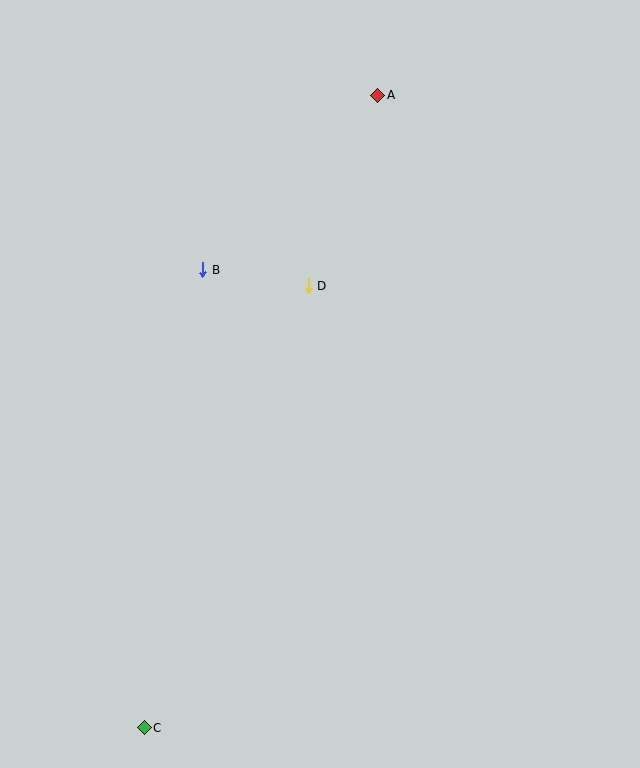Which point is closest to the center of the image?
Point D at (308, 286) is closest to the center.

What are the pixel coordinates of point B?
Point B is at (203, 270).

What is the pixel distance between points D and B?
The distance between D and B is 107 pixels.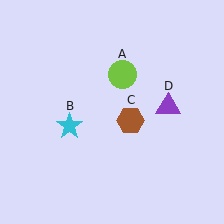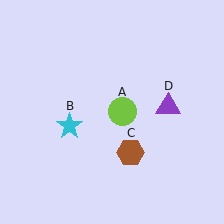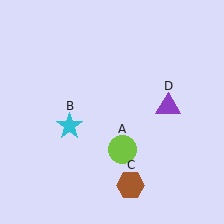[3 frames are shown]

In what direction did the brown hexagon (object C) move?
The brown hexagon (object C) moved down.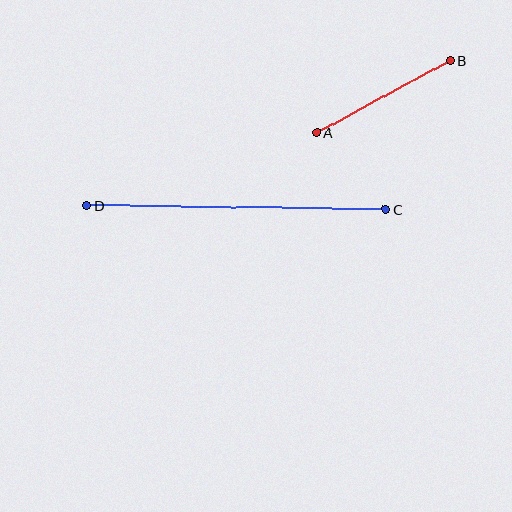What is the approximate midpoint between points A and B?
The midpoint is at approximately (383, 97) pixels.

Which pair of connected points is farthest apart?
Points C and D are farthest apart.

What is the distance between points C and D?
The distance is approximately 299 pixels.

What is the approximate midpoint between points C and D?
The midpoint is at approximately (236, 207) pixels.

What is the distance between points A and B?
The distance is approximately 152 pixels.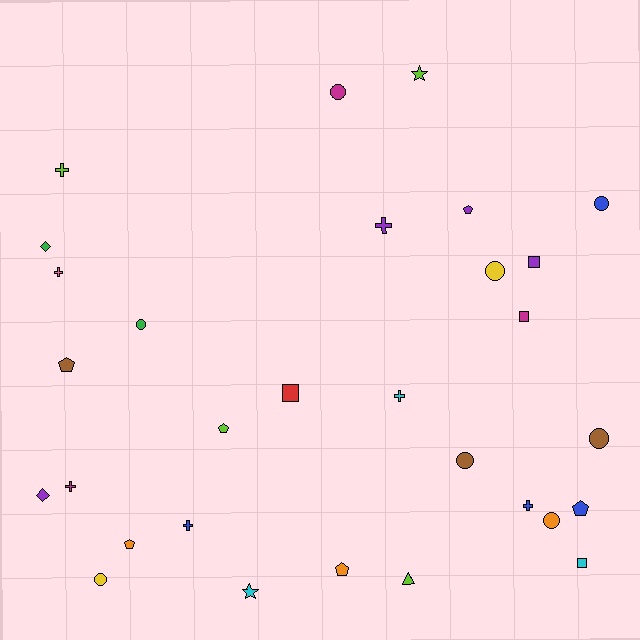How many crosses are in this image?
There are 7 crosses.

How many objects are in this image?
There are 30 objects.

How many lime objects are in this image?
There are 4 lime objects.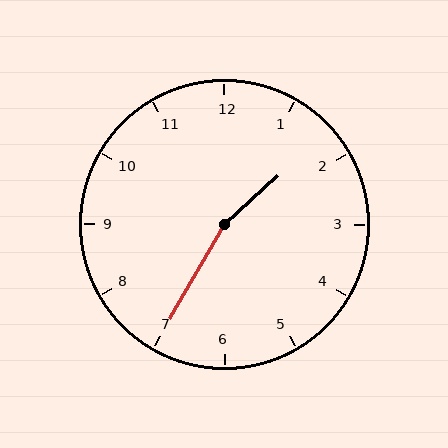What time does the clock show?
1:35.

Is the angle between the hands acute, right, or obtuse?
It is obtuse.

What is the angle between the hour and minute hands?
Approximately 162 degrees.